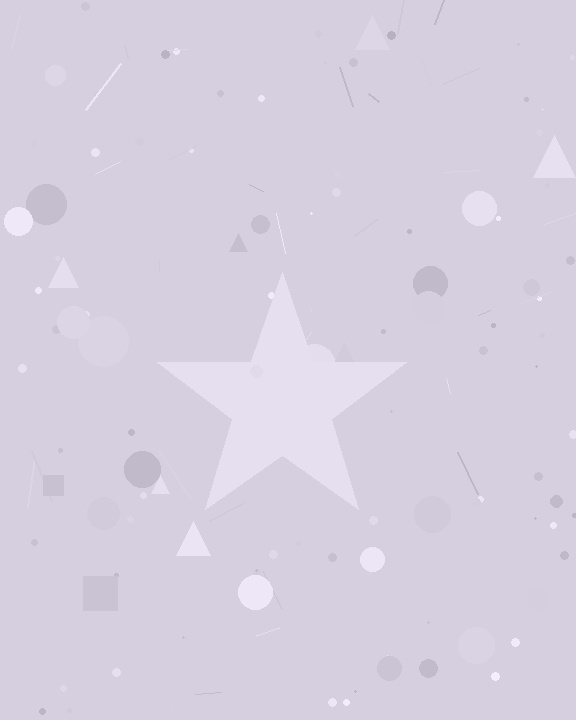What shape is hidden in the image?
A star is hidden in the image.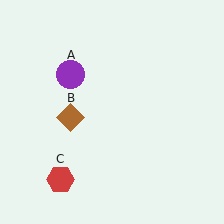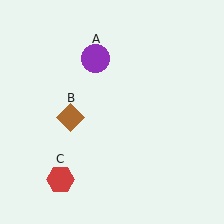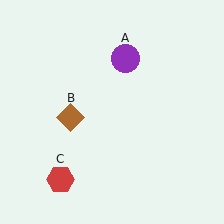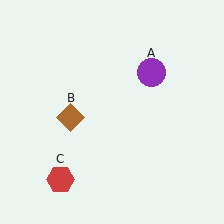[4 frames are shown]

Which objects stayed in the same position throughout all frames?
Brown diamond (object B) and red hexagon (object C) remained stationary.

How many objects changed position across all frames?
1 object changed position: purple circle (object A).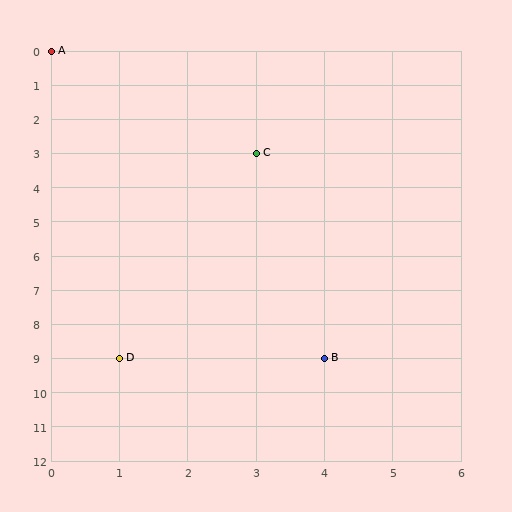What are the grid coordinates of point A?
Point A is at grid coordinates (0, 0).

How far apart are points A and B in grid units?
Points A and B are 4 columns and 9 rows apart (about 9.8 grid units diagonally).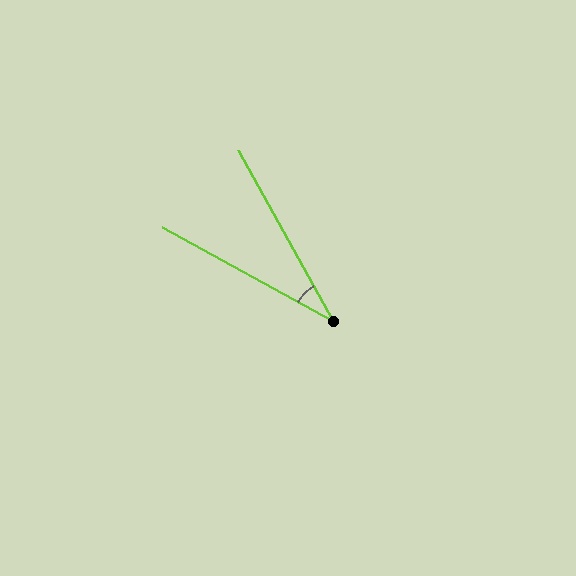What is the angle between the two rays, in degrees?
Approximately 32 degrees.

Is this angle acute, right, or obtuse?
It is acute.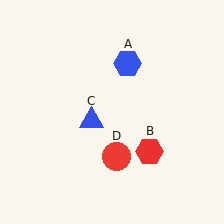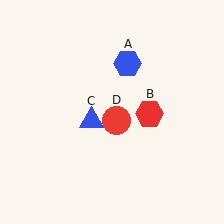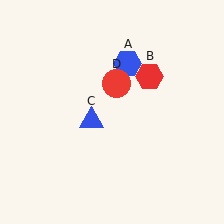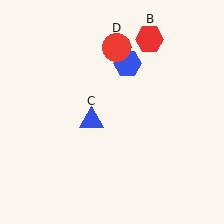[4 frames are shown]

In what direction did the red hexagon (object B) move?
The red hexagon (object B) moved up.